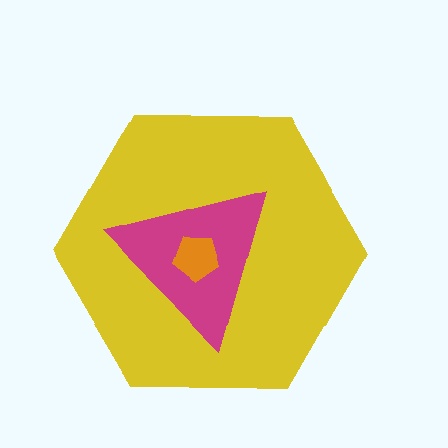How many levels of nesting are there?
3.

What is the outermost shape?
The yellow hexagon.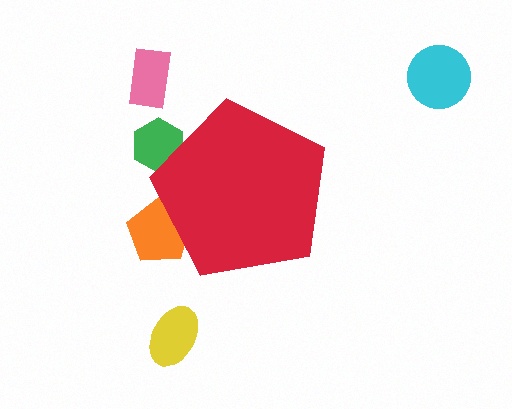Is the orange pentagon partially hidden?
Yes, the orange pentagon is partially hidden behind the red pentagon.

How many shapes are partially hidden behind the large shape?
2 shapes are partially hidden.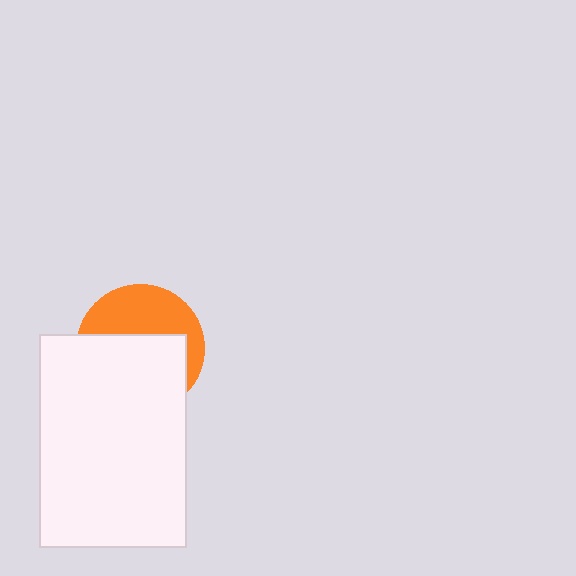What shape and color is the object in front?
The object in front is a white rectangle.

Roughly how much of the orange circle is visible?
A small part of it is visible (roughly 41%).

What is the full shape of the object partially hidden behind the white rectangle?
The partially hidden object is an orange circle.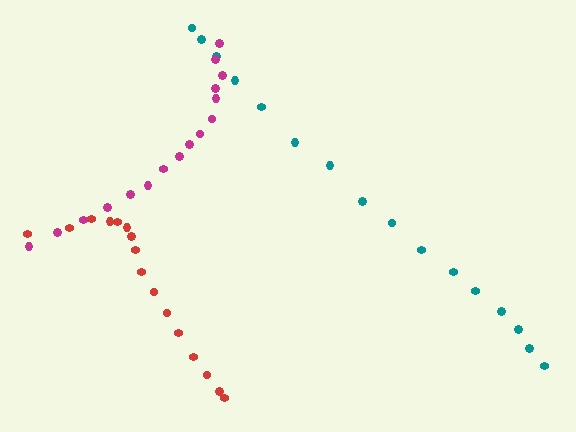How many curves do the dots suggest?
There are 3 distinct paths.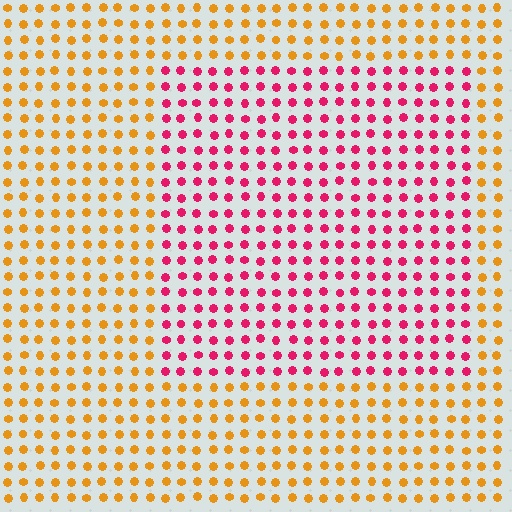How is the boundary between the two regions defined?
The boundary is defined purely by a slight shift in hue (about 60 degrees). Spacing, size, and orientation are identical on both sides.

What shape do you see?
I see a rectangle.